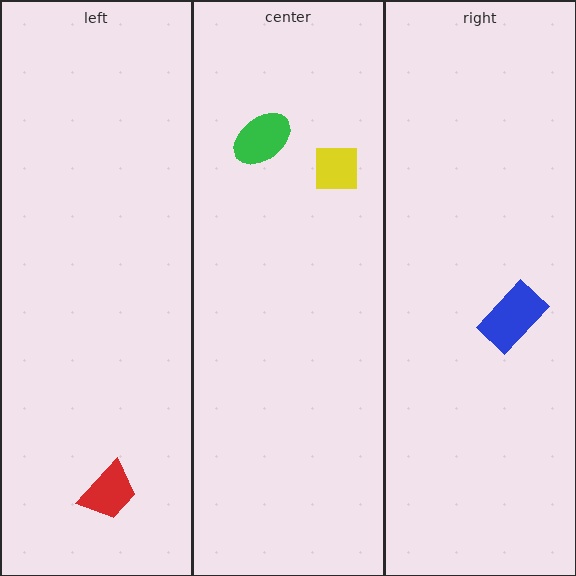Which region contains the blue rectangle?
The right region.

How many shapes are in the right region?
1.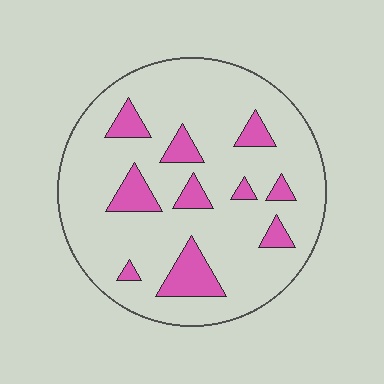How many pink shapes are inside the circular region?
10.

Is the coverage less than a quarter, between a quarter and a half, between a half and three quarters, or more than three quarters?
Less than a quarter.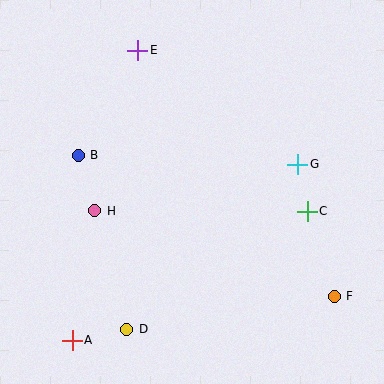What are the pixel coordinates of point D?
Point D is at (127, 329).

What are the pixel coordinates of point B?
Point B is at (78, 155).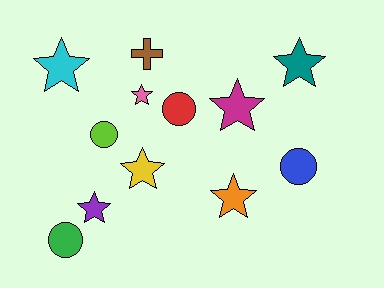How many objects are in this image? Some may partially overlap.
There are 12 objects.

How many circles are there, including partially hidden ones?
There are 4 circles.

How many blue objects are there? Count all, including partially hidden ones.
There is 1 blue object.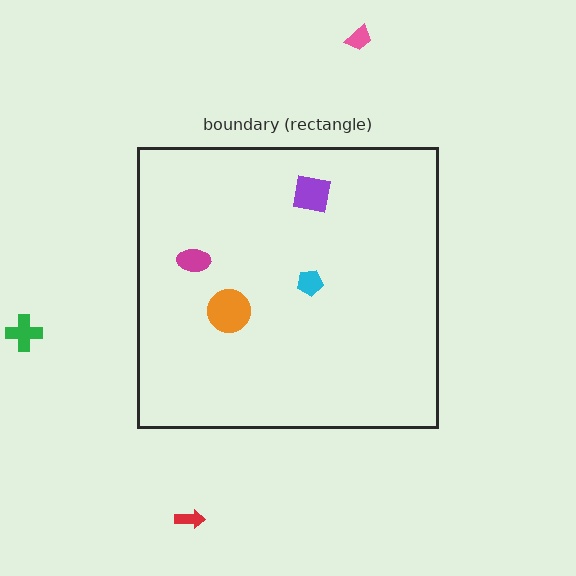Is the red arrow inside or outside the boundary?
Outside.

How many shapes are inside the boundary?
4 inside, 3 outside.